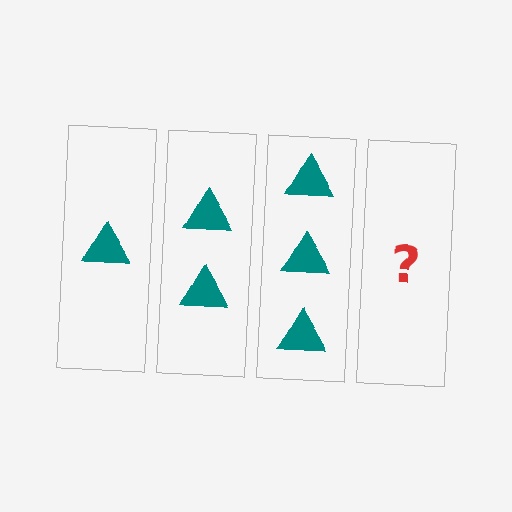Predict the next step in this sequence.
The next step is 4 triangles.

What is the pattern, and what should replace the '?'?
The pattern is that each step adds one more triangle. The '?' should be 4 triangles.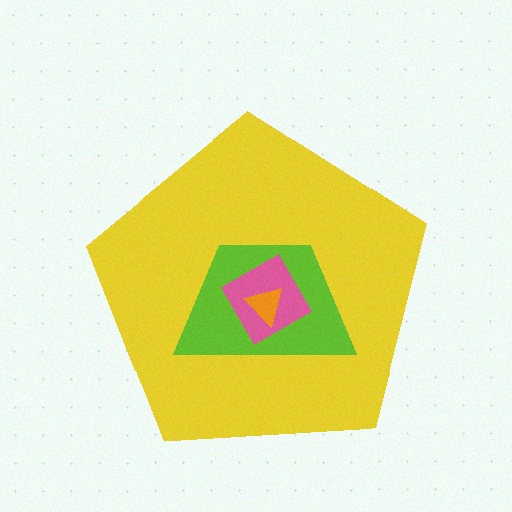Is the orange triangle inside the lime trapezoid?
Yes.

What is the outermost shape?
The yellow pentagon.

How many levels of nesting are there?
4.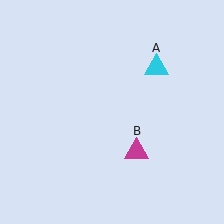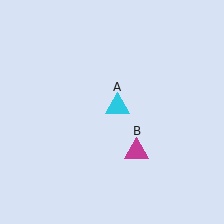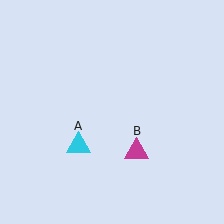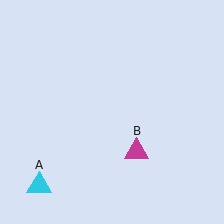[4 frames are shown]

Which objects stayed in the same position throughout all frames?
Magenta triangle (object B) remained stationary.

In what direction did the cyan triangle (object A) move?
The cyan triangle (object A) moved down and to the left.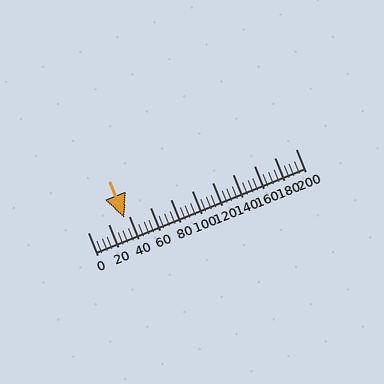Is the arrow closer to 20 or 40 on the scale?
The arrow is closer to 40.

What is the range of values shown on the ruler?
The ruler shows values from 0 to 200.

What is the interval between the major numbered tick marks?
The major tick marks are spaced 20 units apart.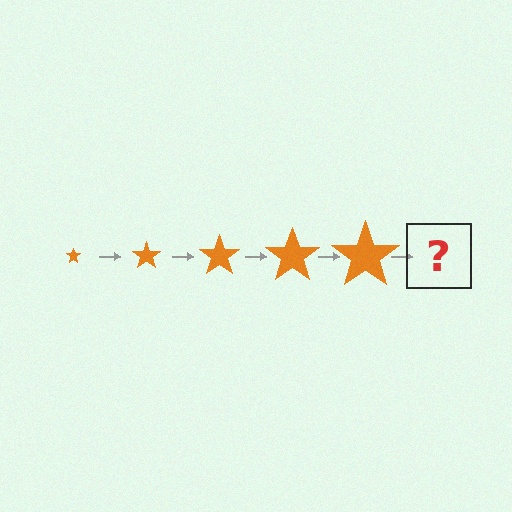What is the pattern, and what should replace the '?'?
The pattern is that the star gets progressively larger each step. The '?' should be an orange star, larger than the previous one.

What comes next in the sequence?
The next element should be an orange star, larger than the previous one.